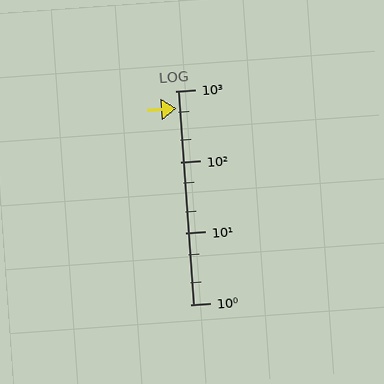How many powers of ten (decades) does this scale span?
The scale spans 3 decades, from 1 to 1000.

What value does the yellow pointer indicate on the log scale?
The pointer indicates approximately 570.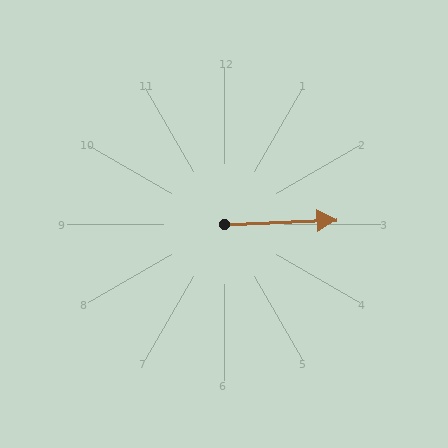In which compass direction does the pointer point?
East.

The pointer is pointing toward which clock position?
Roughly 3 o'clock.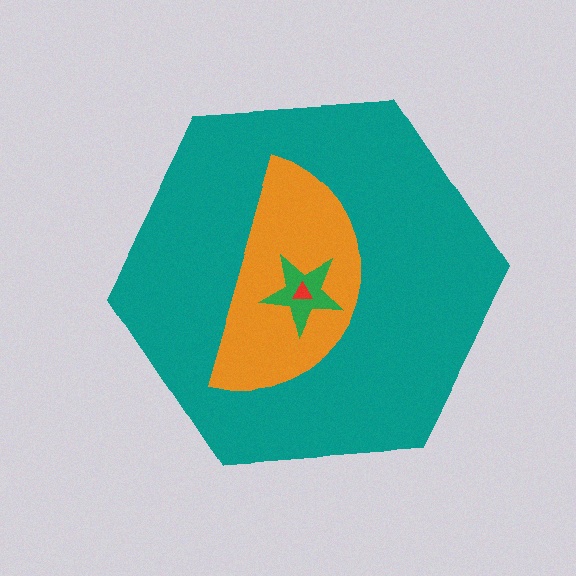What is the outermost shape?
The teal hexagon.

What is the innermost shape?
The red triangle.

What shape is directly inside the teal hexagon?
The orange semicircle.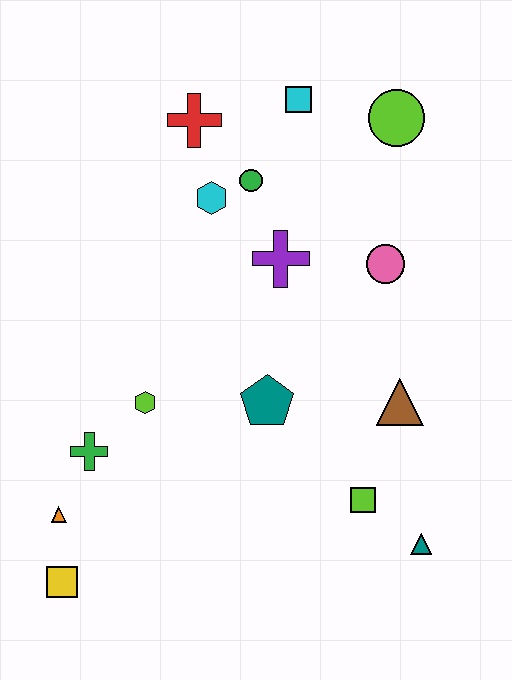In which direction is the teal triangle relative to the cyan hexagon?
The teal triangle is below the cyan hexagon.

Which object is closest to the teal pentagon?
The lime hexagon is closest to the teal pentagon.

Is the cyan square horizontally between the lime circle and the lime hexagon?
Yes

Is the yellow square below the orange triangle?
Yes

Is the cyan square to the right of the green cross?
Yes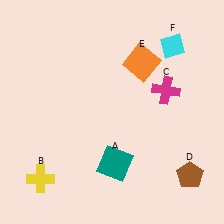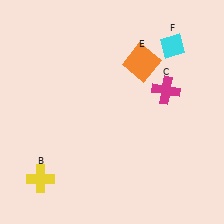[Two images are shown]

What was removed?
The teal square (A), the brown pentagon (D) were removed in Image 2.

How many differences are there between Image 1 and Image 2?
There are 2 differences between the two images.